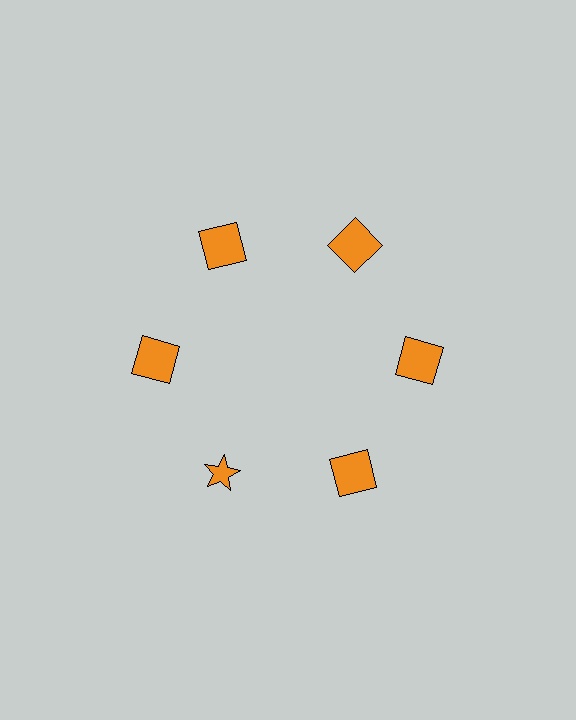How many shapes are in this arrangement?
There are 6 shapes arranged in a ring pattern.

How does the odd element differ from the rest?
It has a different shape: star instead of square.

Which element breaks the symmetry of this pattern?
The orange star at roughly the 7 o'clock position breaks the symmetry. All other shapes are orange squares.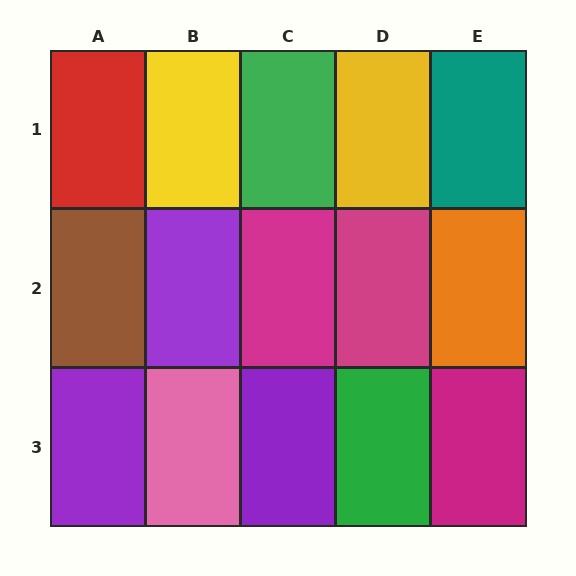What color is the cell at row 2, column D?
Magenta.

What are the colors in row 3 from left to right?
Purple, pink, purple, green, magenta.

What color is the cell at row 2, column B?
Purple.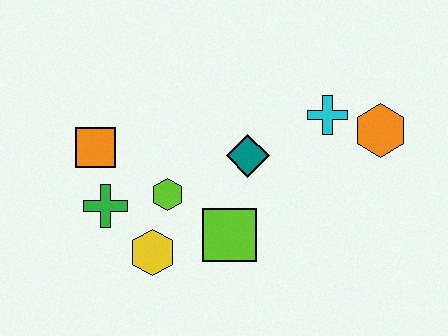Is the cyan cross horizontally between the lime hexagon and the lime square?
No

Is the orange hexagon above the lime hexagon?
Yes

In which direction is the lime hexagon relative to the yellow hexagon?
The lime hexagon is above the yellow hexagon.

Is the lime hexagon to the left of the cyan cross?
Yes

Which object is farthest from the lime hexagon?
The orange hexagon is farthest from the lime hexagon.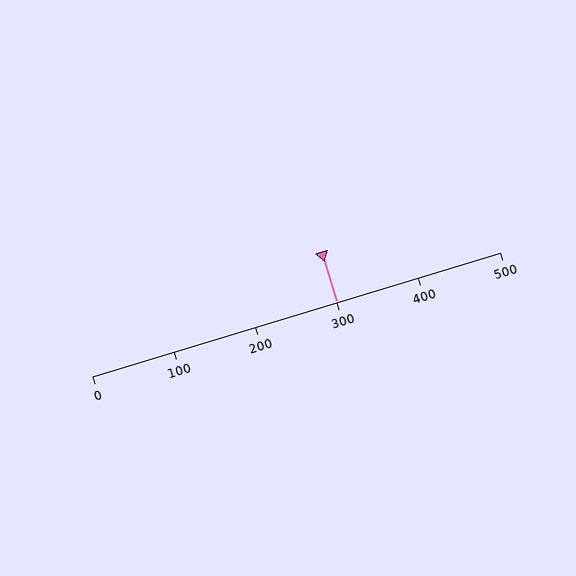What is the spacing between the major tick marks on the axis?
The major ticks are spaced 100 apart.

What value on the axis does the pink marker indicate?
The marker indicates approximately 300.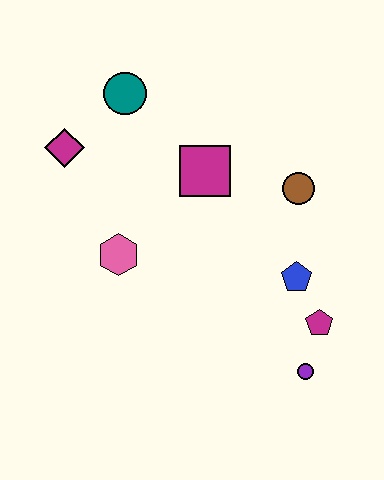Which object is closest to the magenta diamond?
The teal circle is closest to the magenta diamond.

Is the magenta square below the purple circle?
No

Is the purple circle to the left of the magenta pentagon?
Yes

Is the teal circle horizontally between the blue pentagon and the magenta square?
No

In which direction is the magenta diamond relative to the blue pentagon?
The magenta diamond is to the left of the blue pentagon.